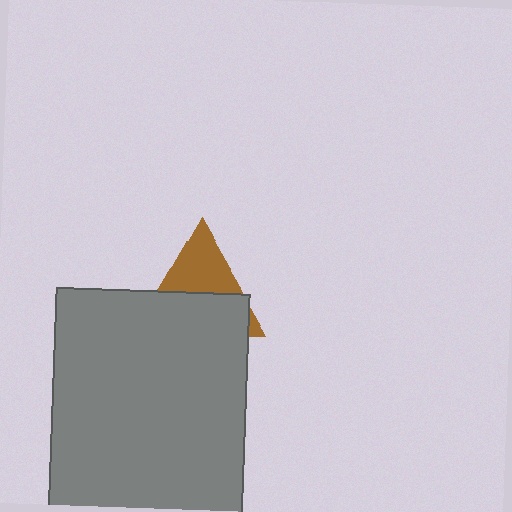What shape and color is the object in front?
The object in front is a gray rectangle.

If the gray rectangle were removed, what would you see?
You would see the complete brown triangle.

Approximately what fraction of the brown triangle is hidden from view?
Roughly 57% of the brown triangle is hidden behind the gray rectangle.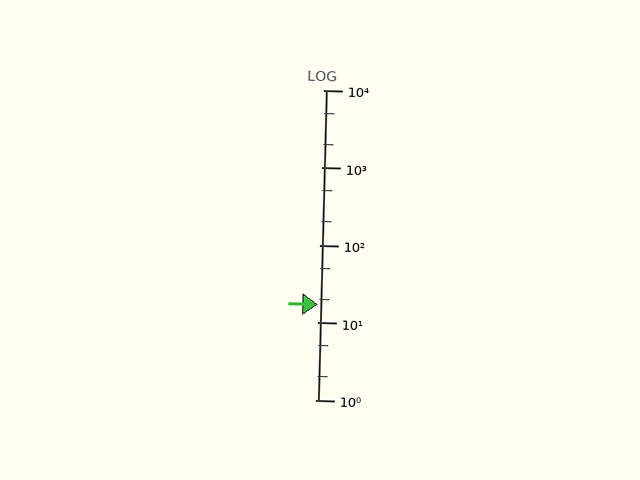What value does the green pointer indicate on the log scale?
The pointer indicates approximately 17.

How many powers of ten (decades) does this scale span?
The scale spans 4 decades, from 1 to 10000.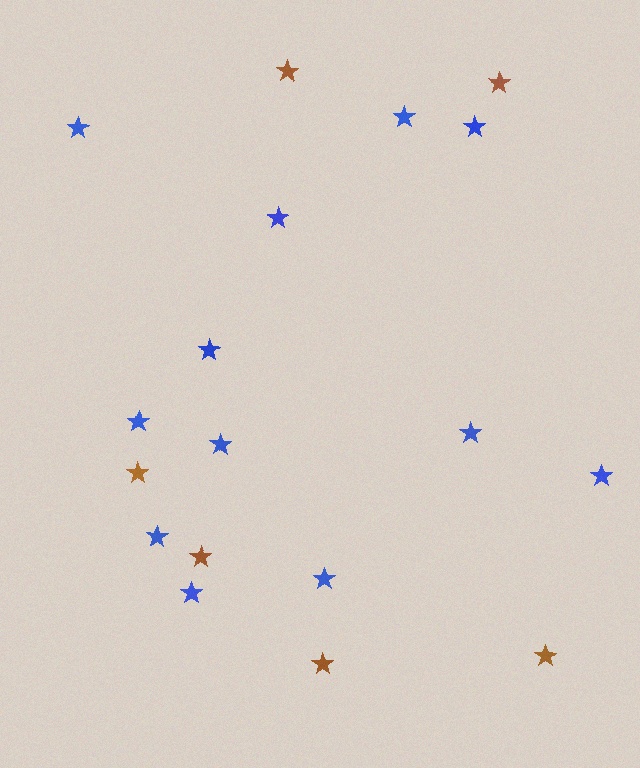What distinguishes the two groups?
There are 2 groups: one group of blue stars (12) and one group of brown stars (6).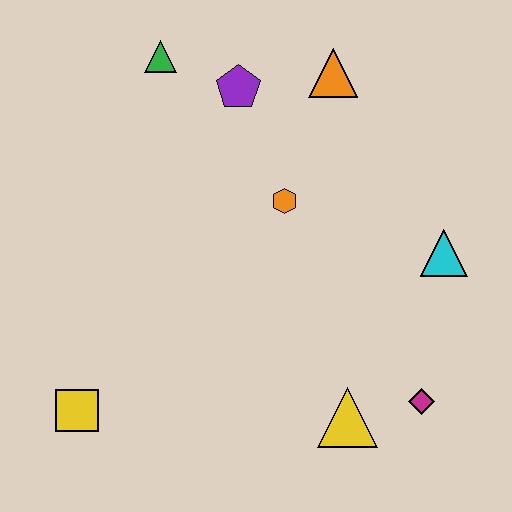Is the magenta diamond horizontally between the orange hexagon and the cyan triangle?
Yes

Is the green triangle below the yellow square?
No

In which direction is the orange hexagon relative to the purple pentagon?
The orange hexagon is below the purple pentagon.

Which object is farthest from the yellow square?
The orange triangle is farthest from the yellow square.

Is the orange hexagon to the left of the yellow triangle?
Yes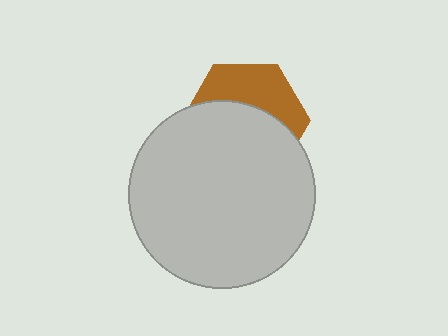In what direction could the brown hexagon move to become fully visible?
The brown hexagon could move up. That would shift it out from behind the light gray circle entirely.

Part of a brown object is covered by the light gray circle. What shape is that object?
It is a hexagon.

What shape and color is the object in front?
The object in front is a light gray circle.